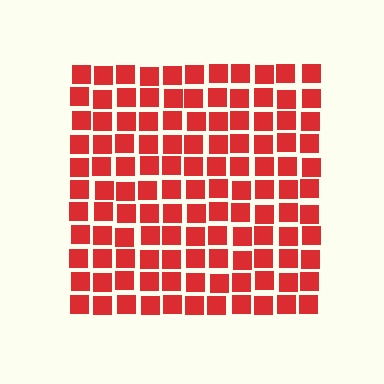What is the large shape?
The large shape is a square.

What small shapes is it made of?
It is made of small squares.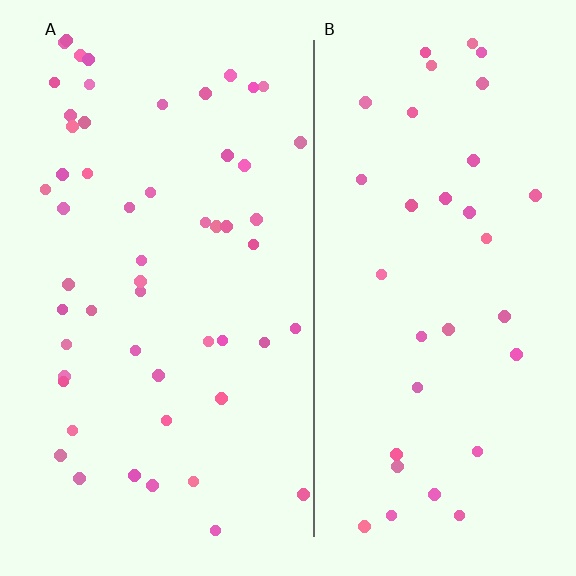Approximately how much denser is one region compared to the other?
Approximately 1.6× — region A over region B.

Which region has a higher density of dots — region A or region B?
A (the left).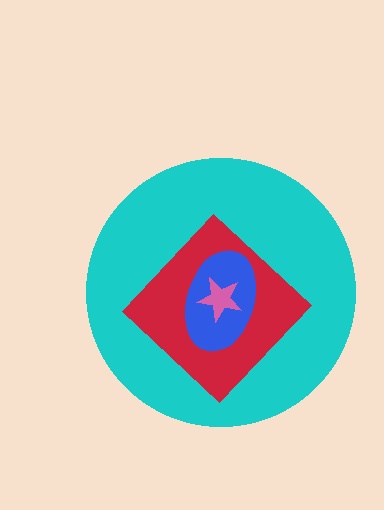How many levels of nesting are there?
4.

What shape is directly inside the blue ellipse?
The pink star.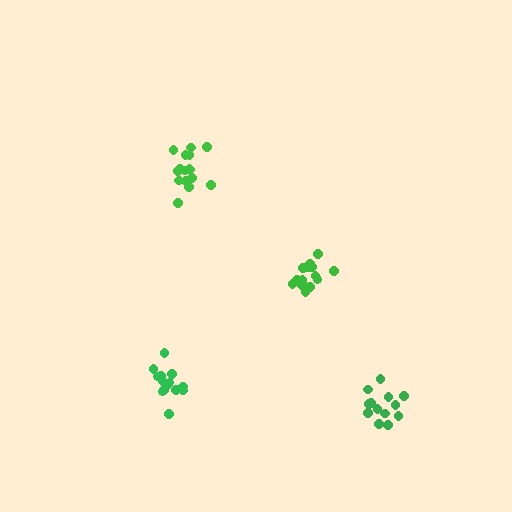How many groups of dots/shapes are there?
There are 4 groups.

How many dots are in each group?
Group 1: 15 dots, Group 2: 13 dots, Group 3: 16 dots, Group 4: 16 dots (60 total).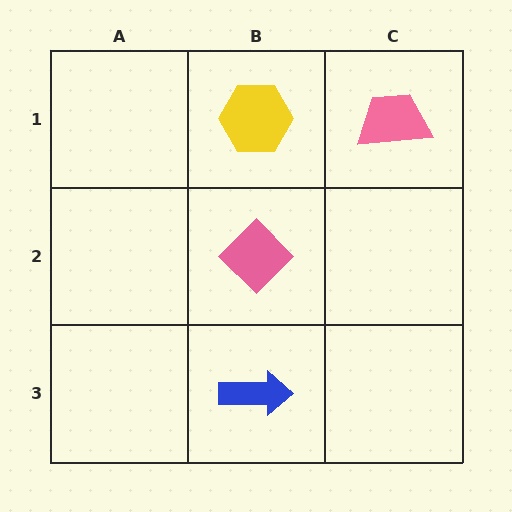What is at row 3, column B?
A blue arrow.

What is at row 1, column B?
A yellow hexagon.